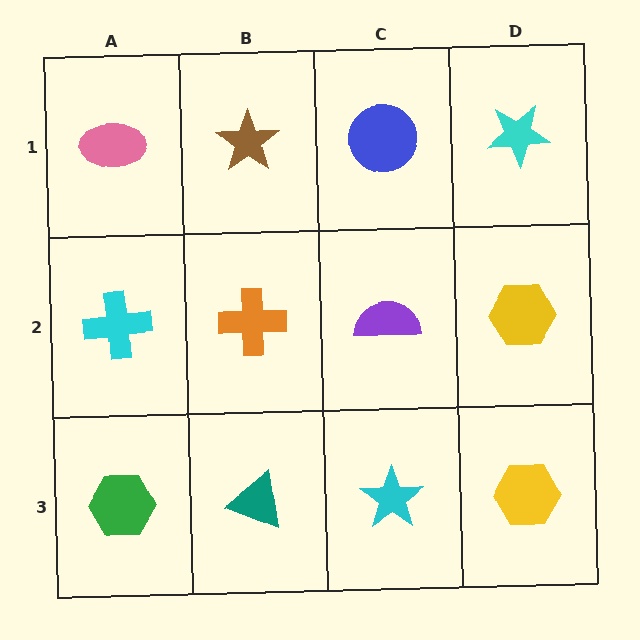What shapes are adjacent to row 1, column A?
A cyan cross (row 2, column A), a brown star (row 1, column B).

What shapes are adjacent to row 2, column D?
A cyan star (row 1, column D), a yellow hexagon (row 3, column D), a purple semicircle (row 2, column C).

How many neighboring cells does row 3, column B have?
3.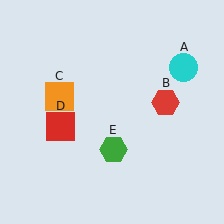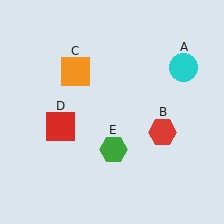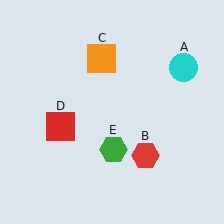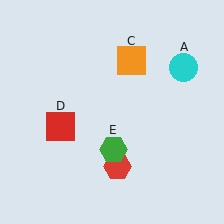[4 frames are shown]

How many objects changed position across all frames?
2 objects changed position: red hexagon (object B), orange square (object C).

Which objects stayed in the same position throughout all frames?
Cyan circle (object A) and red square (object D) and green hexagon (object E) remained stationary.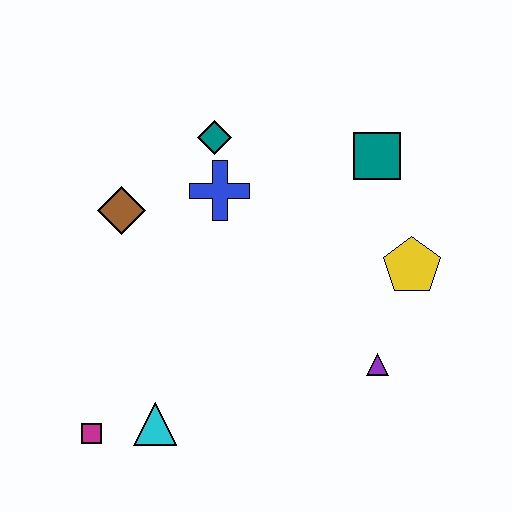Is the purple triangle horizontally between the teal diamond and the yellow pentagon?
Yes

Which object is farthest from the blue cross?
The magenta square is farthest from the blue cross.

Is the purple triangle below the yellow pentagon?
Yes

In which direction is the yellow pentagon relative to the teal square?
The yellow pentagon is below the teal square.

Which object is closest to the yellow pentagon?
The purple triangle is closest to the yellow pentagon.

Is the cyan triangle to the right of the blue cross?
No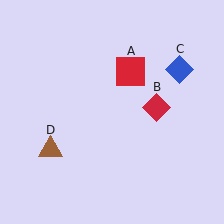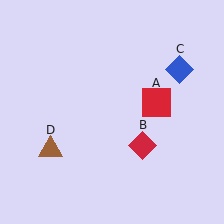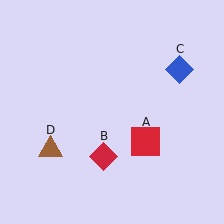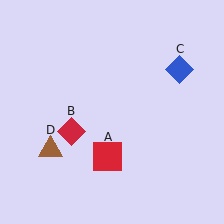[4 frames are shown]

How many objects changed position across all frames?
2 objects changed position: red square (object A), red diamond (object B).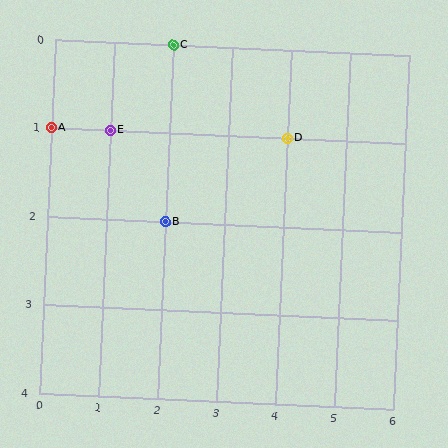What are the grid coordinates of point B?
Point B is at grid coordinates (2, 2).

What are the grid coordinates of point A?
Point A is at grid coordinates (0, 1).